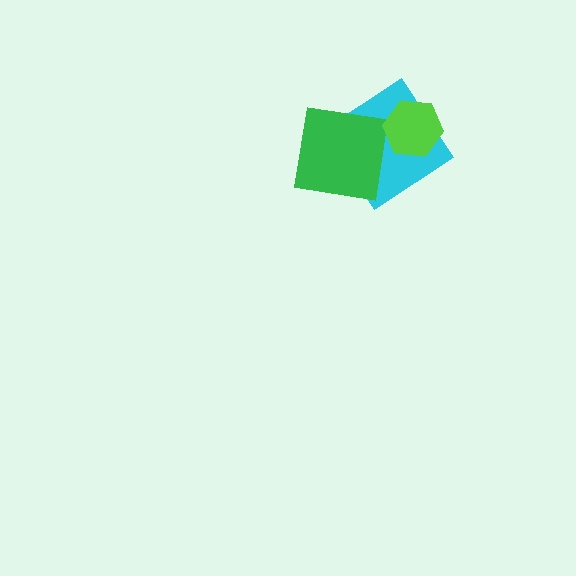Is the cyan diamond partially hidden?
Yes, it is partially covered by another shape.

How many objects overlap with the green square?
1 object overlaps with the green square.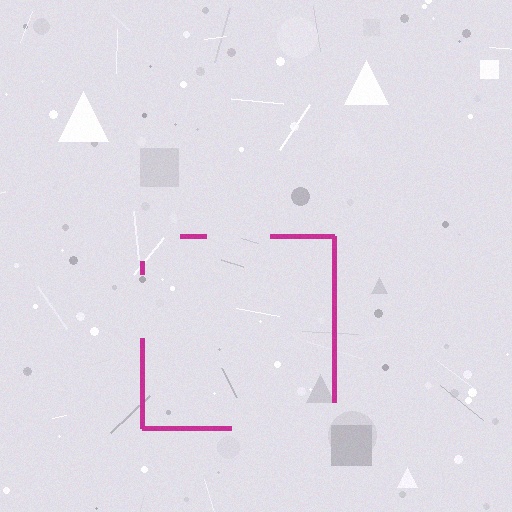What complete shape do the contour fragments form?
The contour fragments form a square.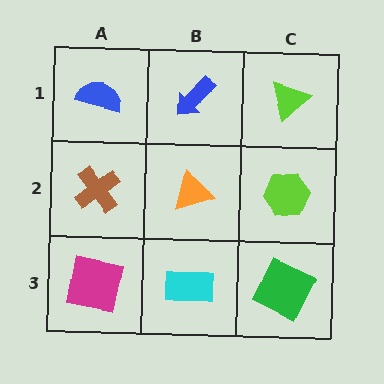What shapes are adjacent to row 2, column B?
A blue arrow (row 1, column B), a cyan rectangle (row 3, column B), a brown cross (row 2, column A), a lime hexagon (row 2, column C).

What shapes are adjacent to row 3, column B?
An orange triangle (row 2, column B), a magenta square (row 3, column A), a green square (row 3, column C).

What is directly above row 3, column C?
A lime hexagon.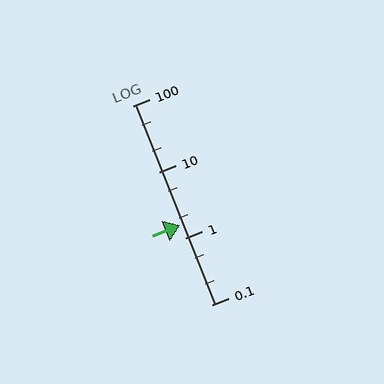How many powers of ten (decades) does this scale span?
The scale spans 3 decades, from 0.1 to 100.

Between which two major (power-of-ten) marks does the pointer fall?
The pointer is between 1 and 10.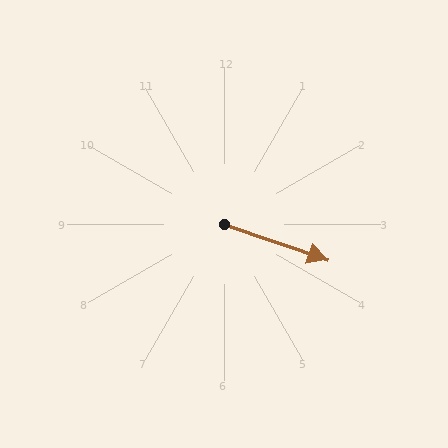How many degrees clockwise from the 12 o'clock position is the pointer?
Approximately 109 degrees.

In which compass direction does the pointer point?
East.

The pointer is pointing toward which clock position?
Roughly 4 o'clock.